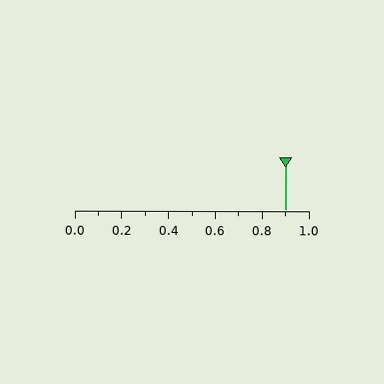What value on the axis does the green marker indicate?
The marker indicates approximately 0.9.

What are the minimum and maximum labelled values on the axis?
The axis runs from 0.0 to 1.0.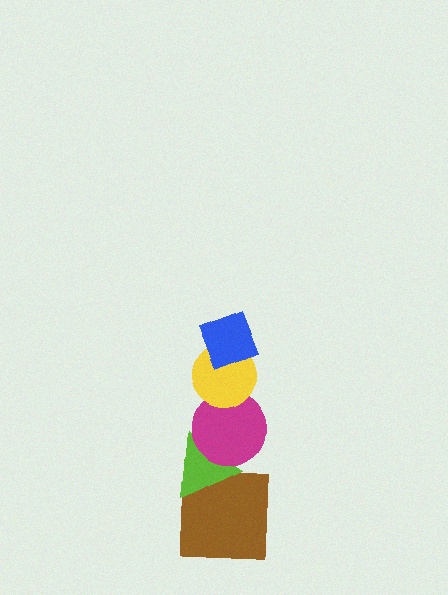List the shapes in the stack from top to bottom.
From top to bottom: the blue diamond, the yellow circle, the magenta circle, the lime triangle, the brown square.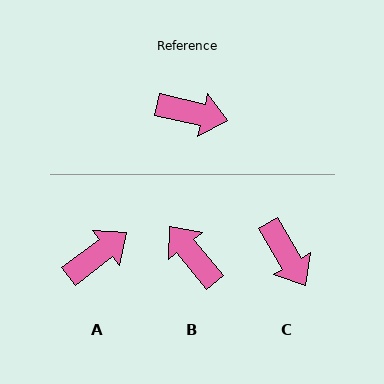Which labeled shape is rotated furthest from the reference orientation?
B, about 142 degrees away.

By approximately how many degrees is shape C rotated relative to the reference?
Approximately 46 degrees clockwise.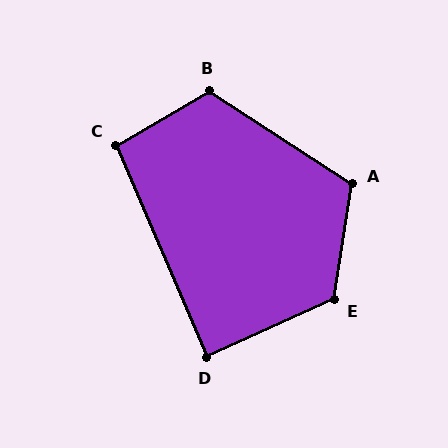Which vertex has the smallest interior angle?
D, at approximately 89 degrees.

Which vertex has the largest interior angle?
E, at approximately 123 degrees.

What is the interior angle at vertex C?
Approximately 97 degrees (obtuse).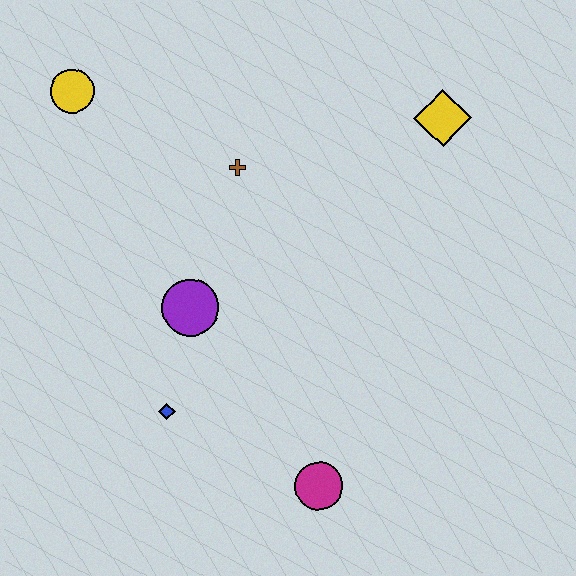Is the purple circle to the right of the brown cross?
No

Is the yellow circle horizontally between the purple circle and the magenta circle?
No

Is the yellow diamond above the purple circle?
Yes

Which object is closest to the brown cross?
The purple circle is closest to the brown cross.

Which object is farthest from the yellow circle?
The magenta circle is farthest from the yellow circle.